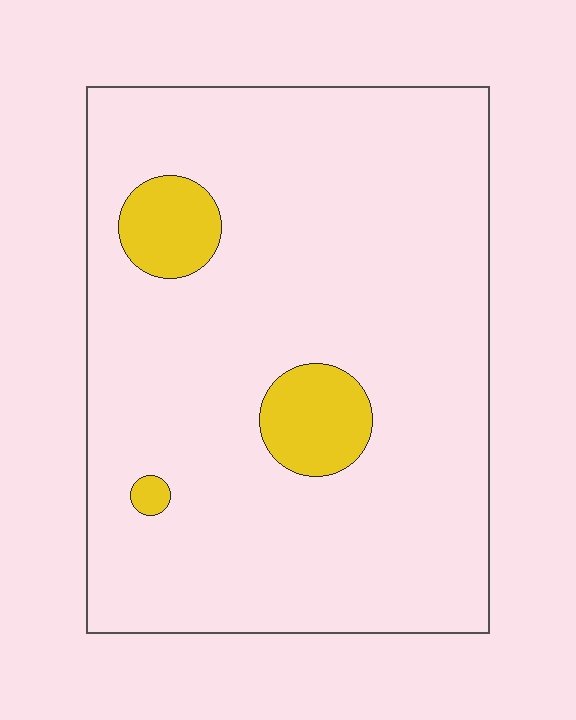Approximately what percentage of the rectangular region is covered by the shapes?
Approximately 10%.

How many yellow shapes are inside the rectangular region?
3.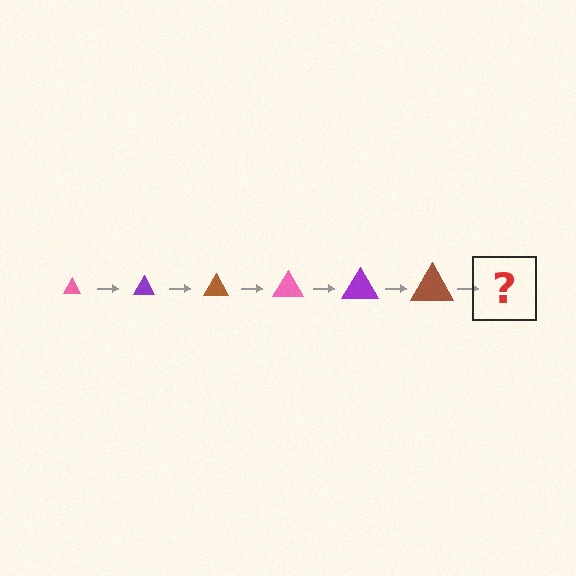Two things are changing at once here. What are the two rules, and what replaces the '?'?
The two rules are that the triangle grows larger each step and the color cycles through pink, purple, and brown. The '?' should be a pink triangle, larger than the previous one.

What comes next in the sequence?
The next element should be a pink triangle, larger than the previous one.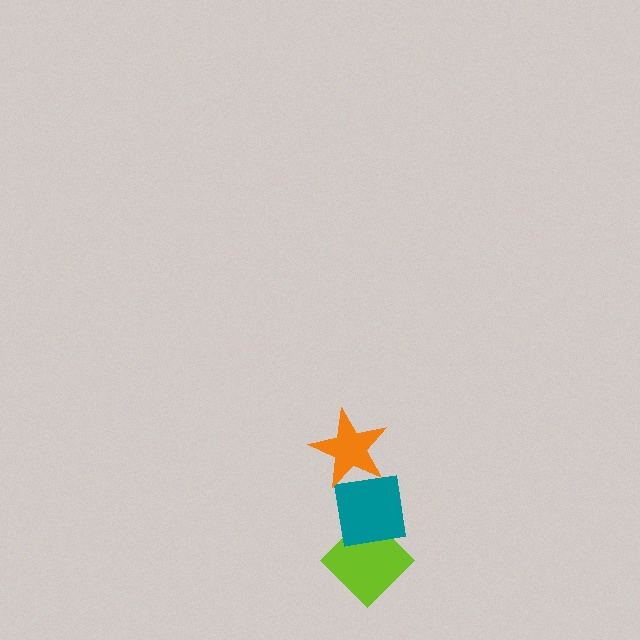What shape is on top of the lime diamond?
The teal square is on top of the lime diamond.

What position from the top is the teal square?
The teal square is 2nd from the top.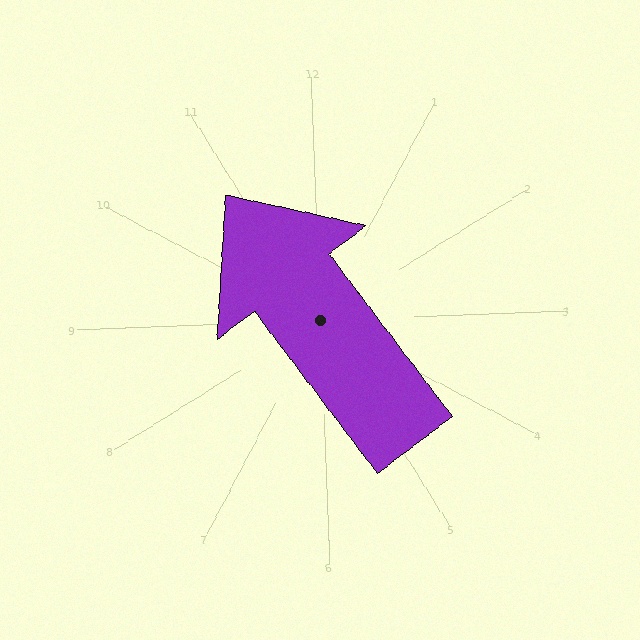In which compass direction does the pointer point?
Northwest.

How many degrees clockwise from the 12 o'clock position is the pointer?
Approximately 325 degrees.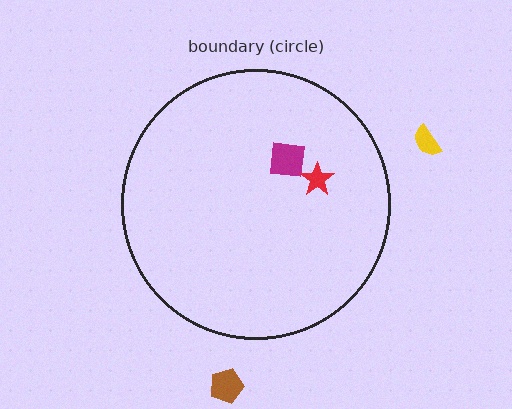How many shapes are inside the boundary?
2 inside, 2 outside.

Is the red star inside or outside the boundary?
Inside.